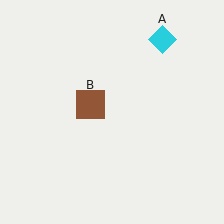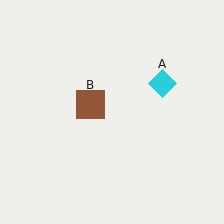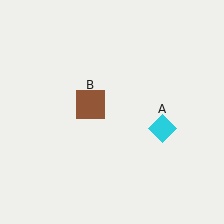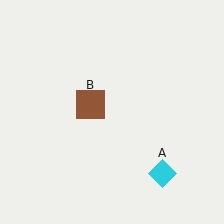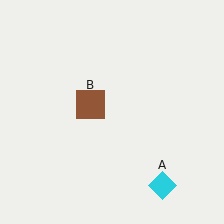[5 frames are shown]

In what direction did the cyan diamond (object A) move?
The cyan diamond (object A) moved down.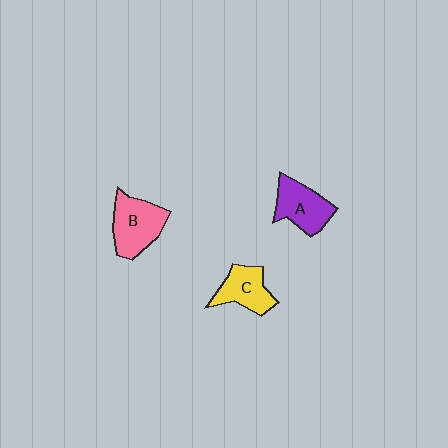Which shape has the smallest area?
Shape C (yellow).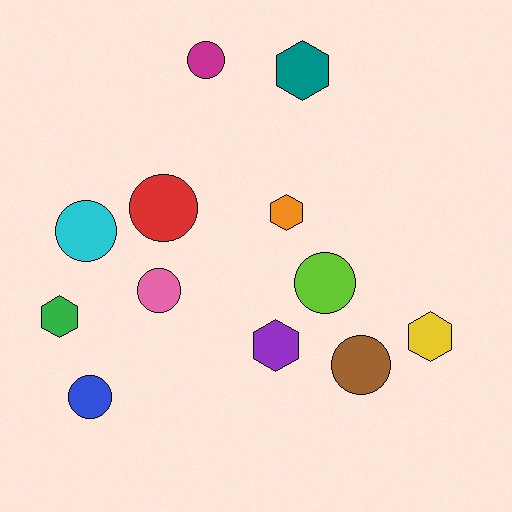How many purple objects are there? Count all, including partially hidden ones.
There is 1 purple object.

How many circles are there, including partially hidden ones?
There are 7 circles.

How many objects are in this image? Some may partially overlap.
There are 12 objects.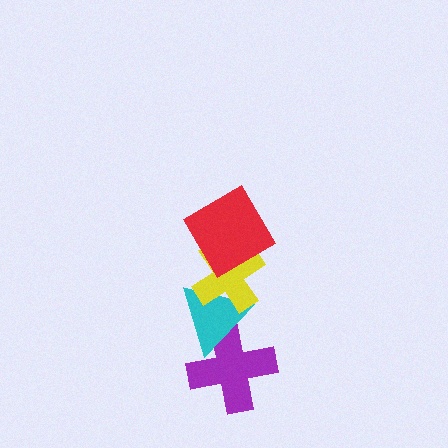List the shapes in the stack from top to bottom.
From top to bottom: the red diamond, the yellow cross, the cyan triangle, the purple cross.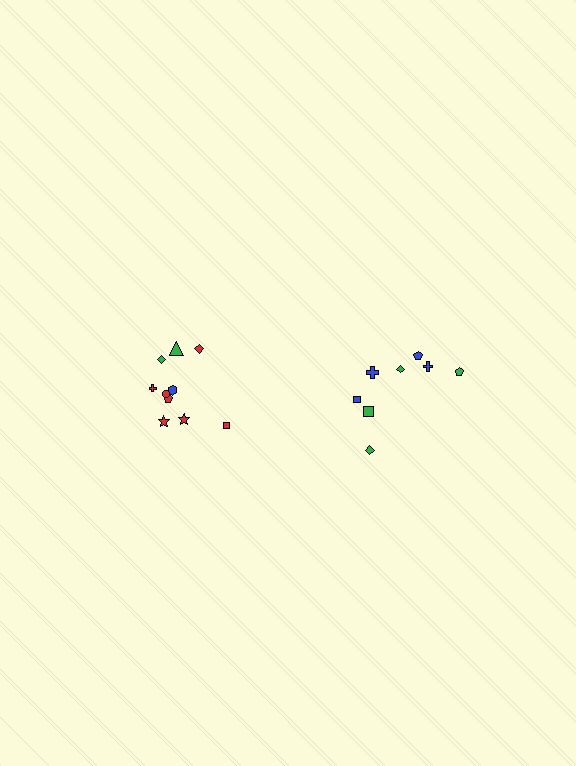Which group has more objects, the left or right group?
The left group.